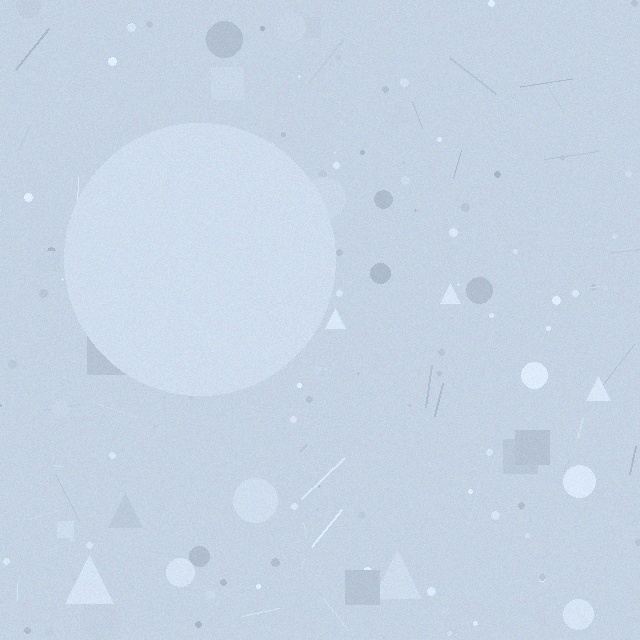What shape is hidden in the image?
A circle is hidden in the image.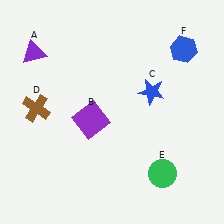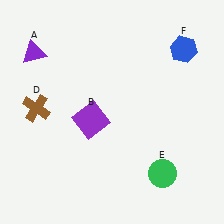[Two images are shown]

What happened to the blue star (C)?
The blue star (C) was removed in Image 2. It was in the top-right area of Image 1.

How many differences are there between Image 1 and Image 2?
There is 1 difference between the two images.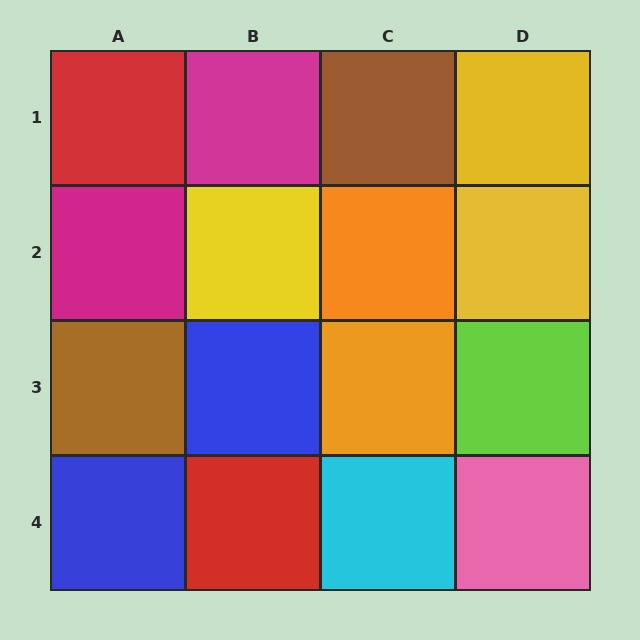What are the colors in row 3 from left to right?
Brown, blue, orange, lime.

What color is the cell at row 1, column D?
Yellow.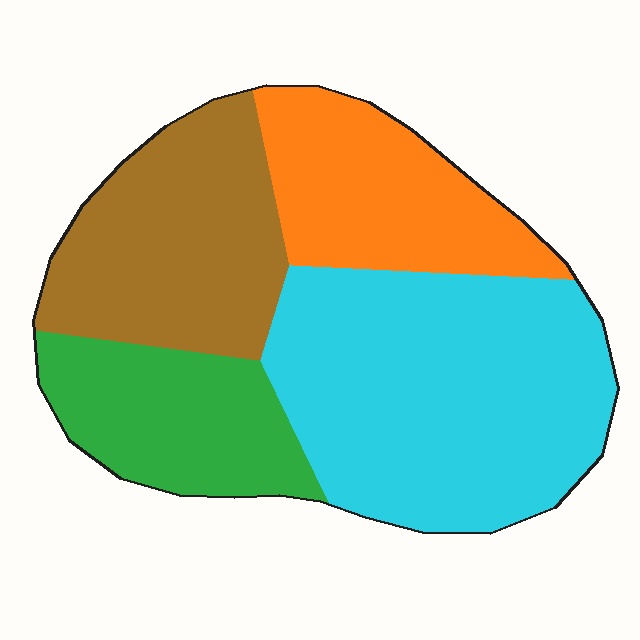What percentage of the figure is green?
Green takes up about one sixth (1/6) of the figure.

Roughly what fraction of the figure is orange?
Orange covers around 20% of the figure.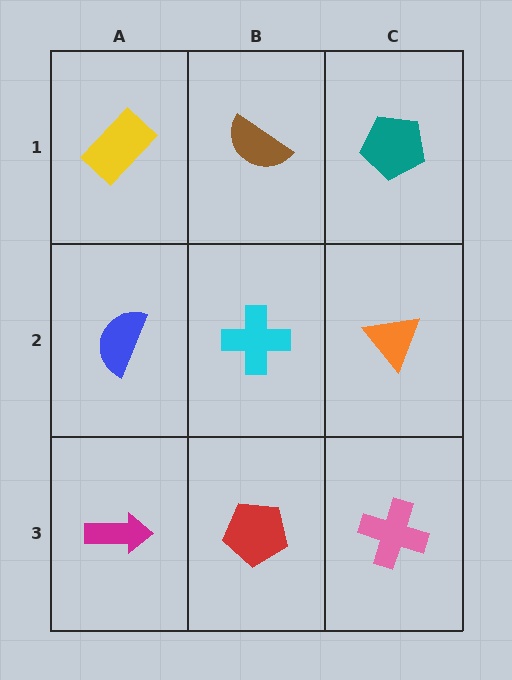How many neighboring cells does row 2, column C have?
3.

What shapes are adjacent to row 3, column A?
A blue semicircle (row 2, column A), a red pentagon (row 3, column B).